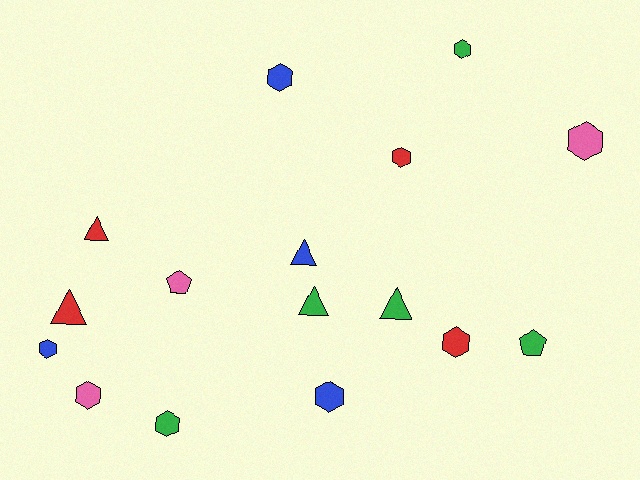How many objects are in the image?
There are 16 objects.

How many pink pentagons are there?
There is 1 pink pentagon.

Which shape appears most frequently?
Hexagon, with 9 objects.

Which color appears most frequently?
Green, with 5 objects.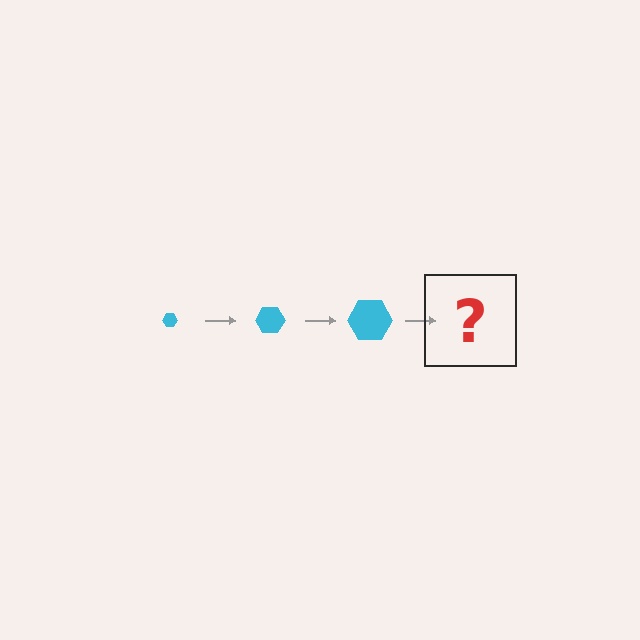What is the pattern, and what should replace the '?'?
The pattern is that the hexagon gets progressively larger each step. The '?' should be a cyan hexagon, larger than the previous one.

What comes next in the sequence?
The next element should be a cyan hexagon, larger than the previous one.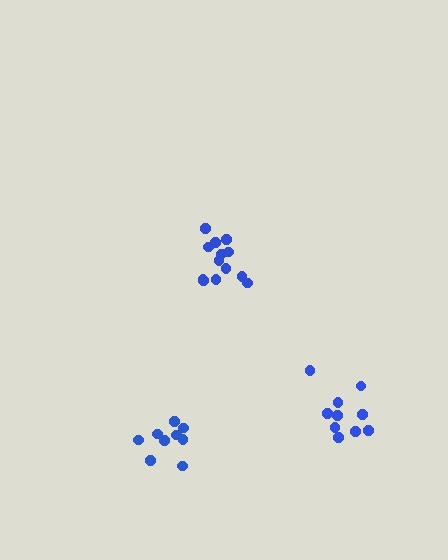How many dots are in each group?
Group 1: 13 dots, Group 2: 9 dots, Group 3: 10 dots (32 total).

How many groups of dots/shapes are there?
There are 3 groups.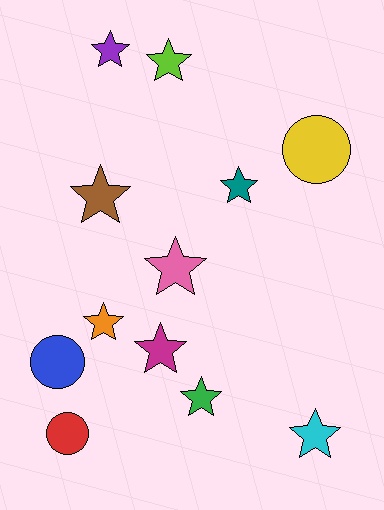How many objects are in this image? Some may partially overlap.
There are 12 objects.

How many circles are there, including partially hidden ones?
There are 3 circles.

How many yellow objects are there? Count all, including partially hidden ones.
There is 1 yellow object.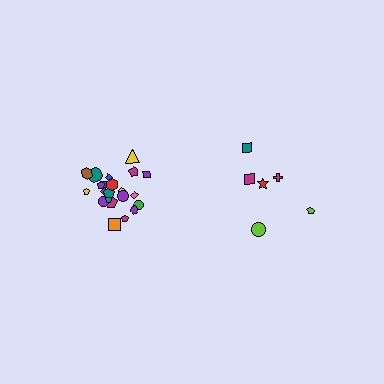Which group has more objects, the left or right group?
The left group.